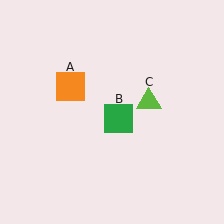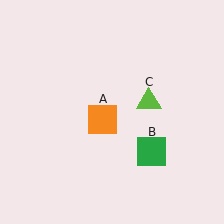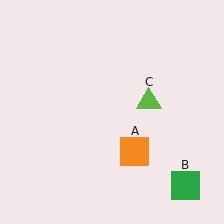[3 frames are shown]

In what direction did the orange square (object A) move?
The orange square (object A) moved down and to the right.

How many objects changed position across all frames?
2 objects changed position: orange square (object A), green square (object B).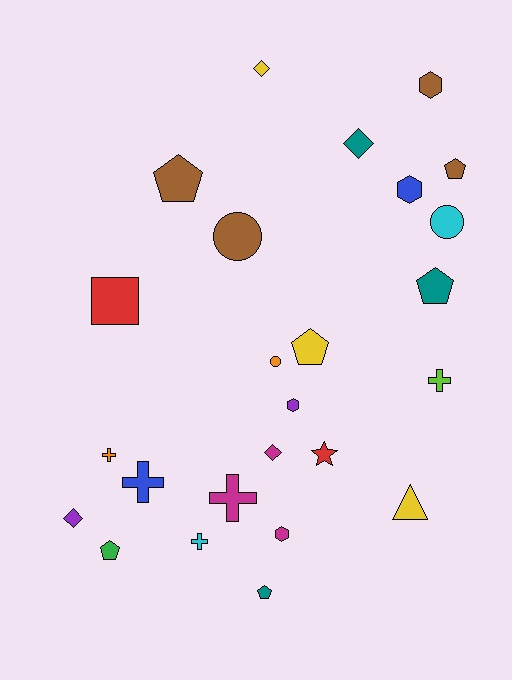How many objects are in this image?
There are 25 objects.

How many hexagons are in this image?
There are 4 hexagons.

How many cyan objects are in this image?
There are 2 cyan objects.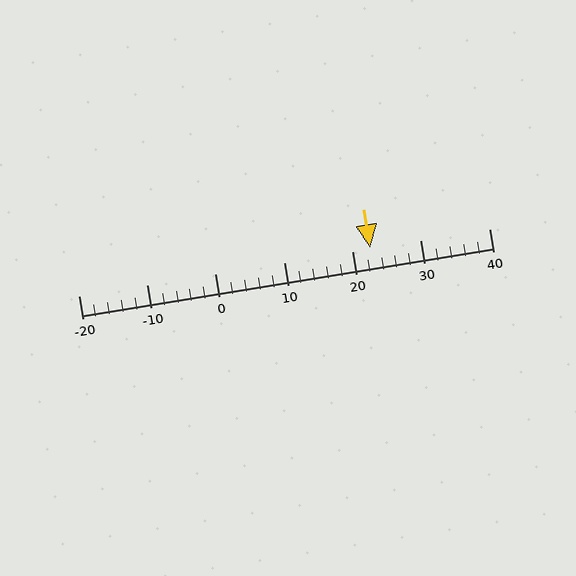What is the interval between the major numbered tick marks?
The major tick marks are spaced 10 units apart.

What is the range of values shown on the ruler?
The ruler shows values from -20 to 40.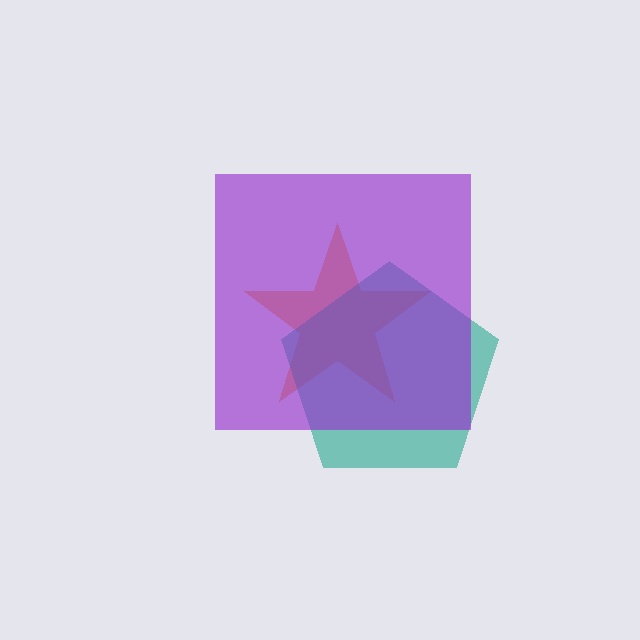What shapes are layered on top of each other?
The layered shapes are: an orange star, a teal pentagon, a purple square.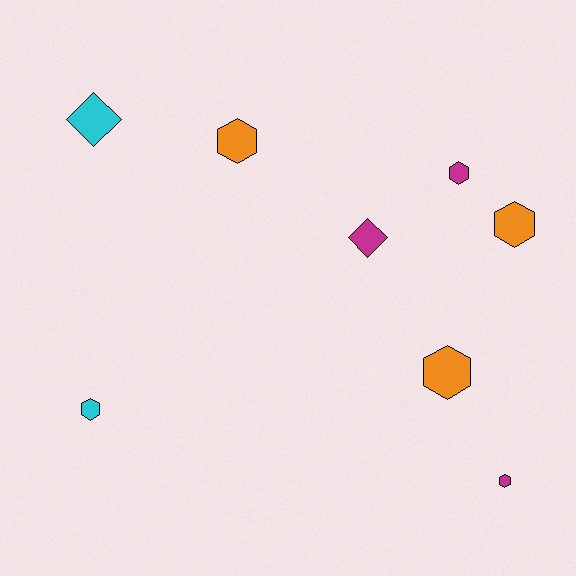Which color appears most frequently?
Magenta, with 3 objects.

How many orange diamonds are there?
There are no orange diamonds.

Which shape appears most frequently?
Hexagon, with 6 objects.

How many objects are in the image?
There are 8 objects.